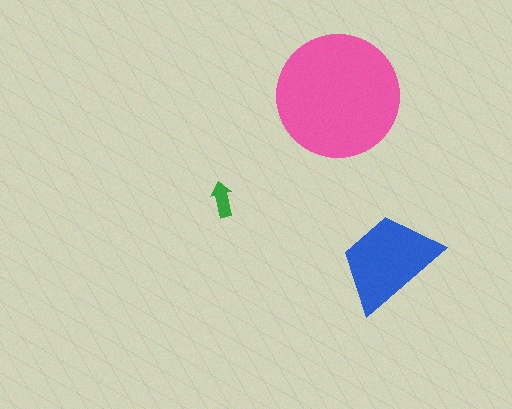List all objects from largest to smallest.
The pink circle, the blue trapezoid, the green arrow.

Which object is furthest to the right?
The blue trapezoid is rightmost.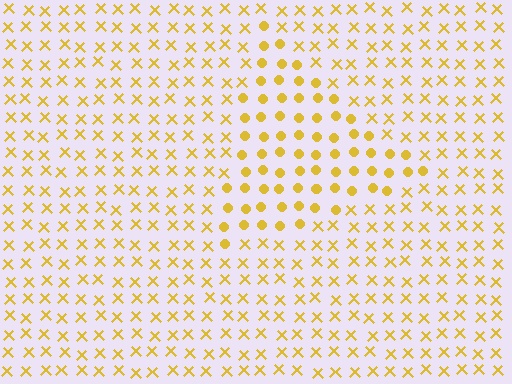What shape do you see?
I see a triangle.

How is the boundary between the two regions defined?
The boundary is defined by a change in element shape: circles inside vs. X marks outside. All elements share the same color and spacing.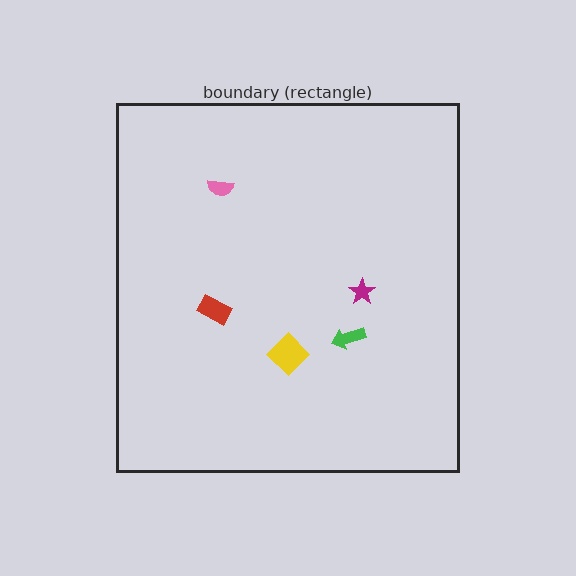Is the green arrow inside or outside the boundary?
Inside.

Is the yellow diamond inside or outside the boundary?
Inside.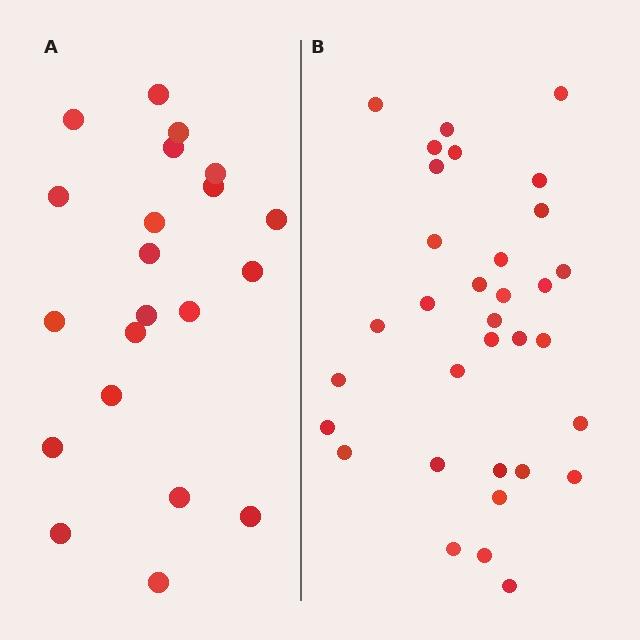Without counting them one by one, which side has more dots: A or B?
Region B (the right region) has more dots.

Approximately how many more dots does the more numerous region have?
Region B has roughly 12 or so more dots than region A.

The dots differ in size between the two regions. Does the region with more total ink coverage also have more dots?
No. Region A has more total ink coverage because its dots are larger, but region B actually contains more individual dots. Total area can be misleading — the number of items is what matters here.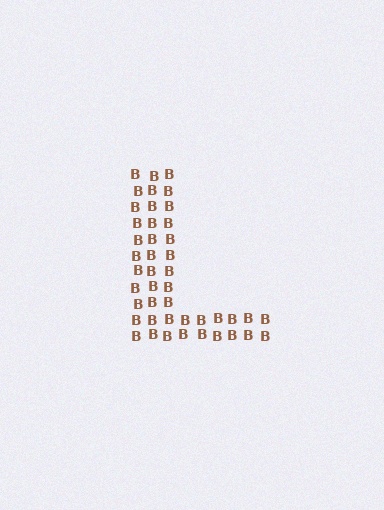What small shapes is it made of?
It is made of small letter B's.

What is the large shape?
The large shape is the letter L.